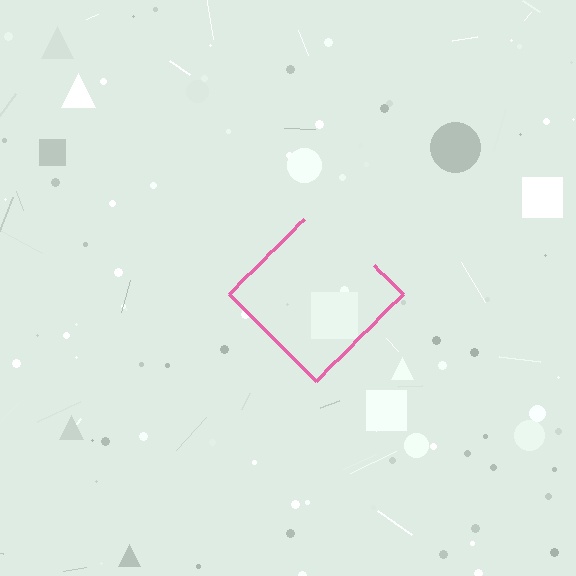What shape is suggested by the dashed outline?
The dashed outline suggests a diamond.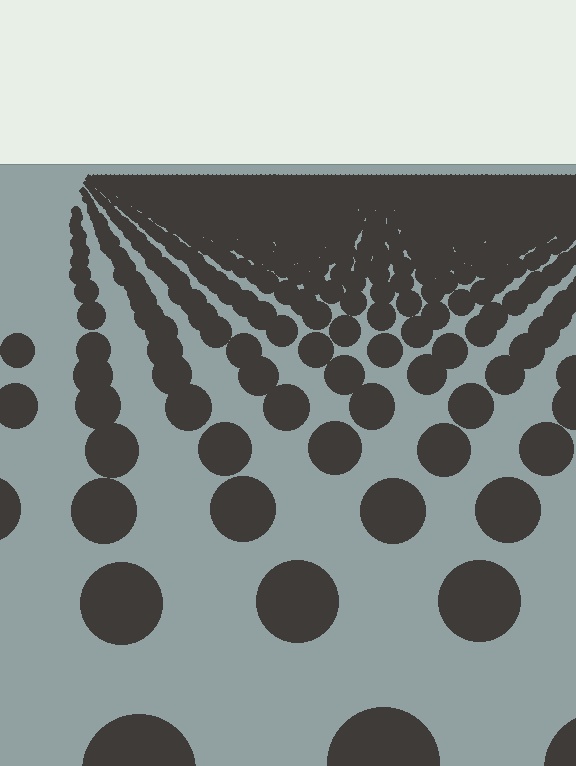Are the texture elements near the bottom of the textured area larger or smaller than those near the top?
Larger. Near the bottom, elements are closer to the viewer and appear at a bigger on-screen size.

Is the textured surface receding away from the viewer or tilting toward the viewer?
The surface is receding away from the viewer. Texture elements get smaller and denser toward the top.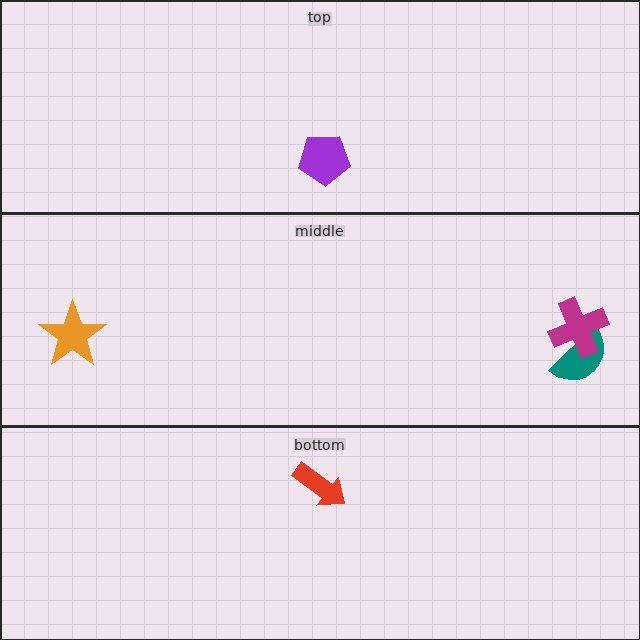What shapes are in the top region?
The purple pentagon.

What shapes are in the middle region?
The teal semicircle, the magenta cross, the orange star.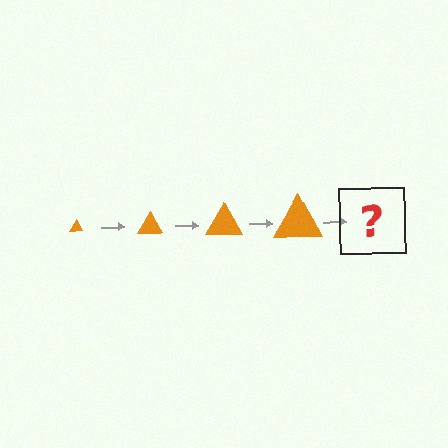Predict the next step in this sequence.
The next step is an orange triangle, larger than the previous one.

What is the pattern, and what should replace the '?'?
The pattern is that the triangle gets progressively larger each step. The '?' should be an orange triangle, larger than the previous one.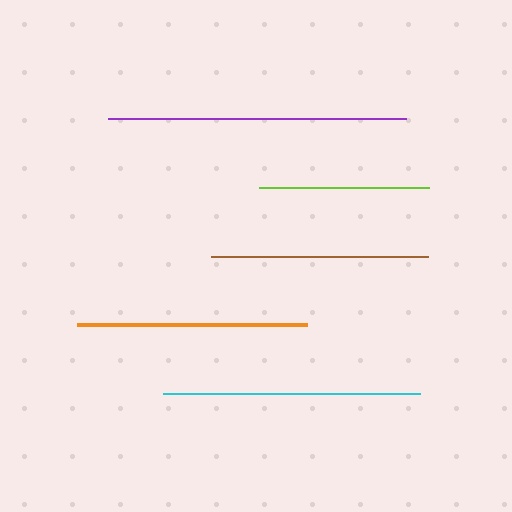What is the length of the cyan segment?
The cyan segment is approximately 257 pixels long.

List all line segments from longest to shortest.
From longest to shortest: purple, cyan, orange, brown, lime.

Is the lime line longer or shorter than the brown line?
The brown line is longer than the lime line.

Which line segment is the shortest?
The lime line is the shortest at approximately 170 pixels.